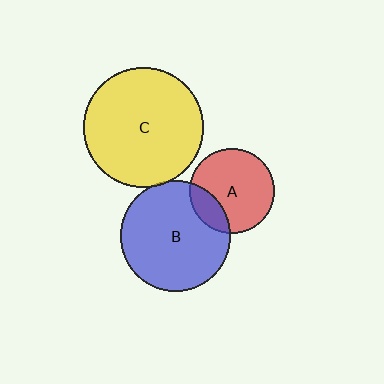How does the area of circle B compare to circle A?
Approximately 1.7 times.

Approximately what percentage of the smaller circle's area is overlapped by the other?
Approximately 20%.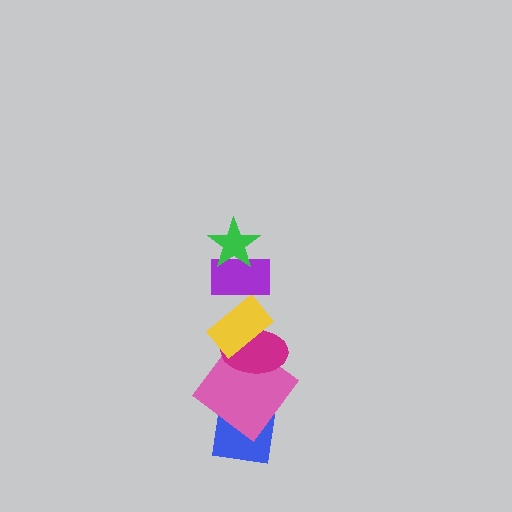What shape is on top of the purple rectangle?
The green star is on top of the purple rectangle.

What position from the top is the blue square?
The blue square is 6th from the top.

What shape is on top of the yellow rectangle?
The purple rectangle is on top of the yellow rectangle.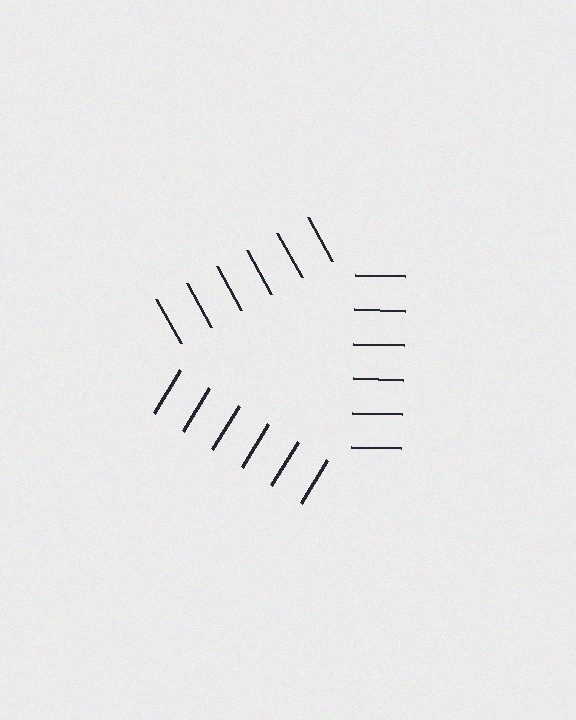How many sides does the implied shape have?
3 sides — the line-ends trace a triangle.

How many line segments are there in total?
18 — 6 along each of the 3 edges.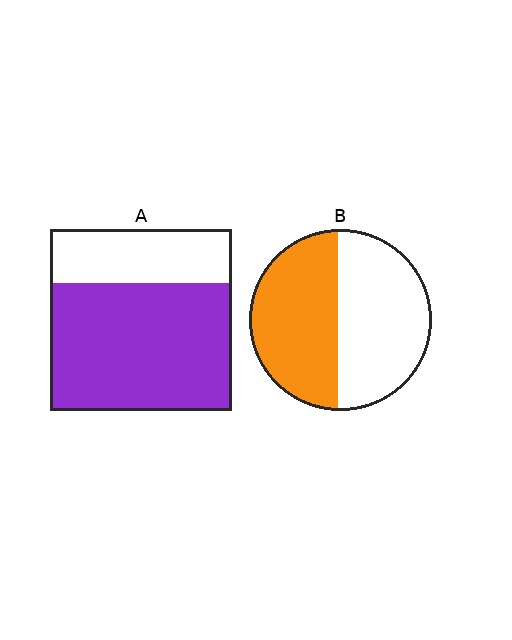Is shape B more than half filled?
Roughly half.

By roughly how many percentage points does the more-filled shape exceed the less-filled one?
By roughly 20 percentage points (A over B).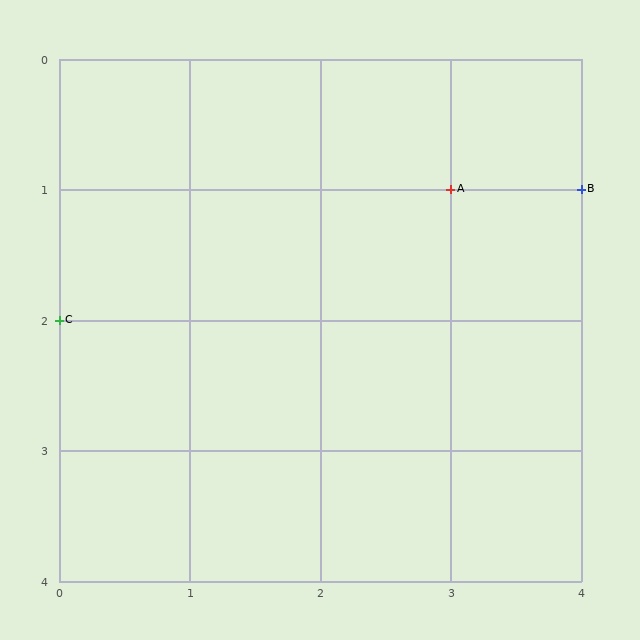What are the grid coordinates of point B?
Point B is at grid coordinates (4, 1).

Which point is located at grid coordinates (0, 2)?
Point C is at (0, 2).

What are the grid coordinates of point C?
Point C is at grid coordinates (0, 2).